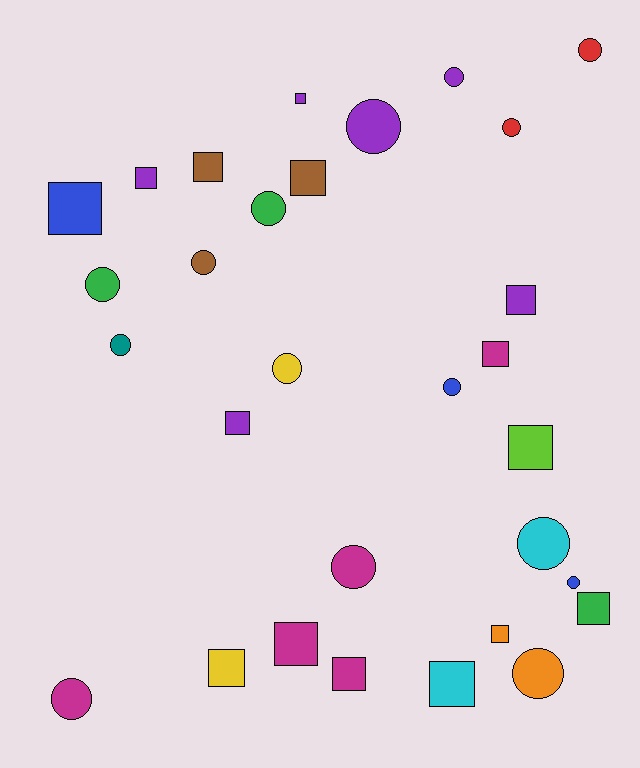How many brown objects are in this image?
There are 3 brown objects.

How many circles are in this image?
There are 15 circles.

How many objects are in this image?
There are 30 objects.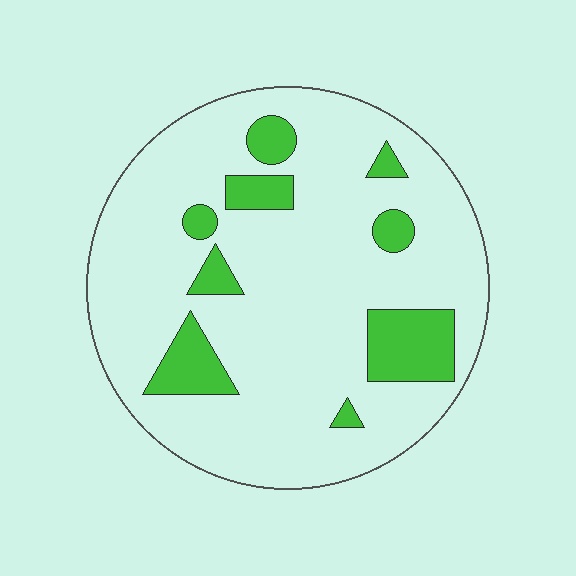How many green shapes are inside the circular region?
9.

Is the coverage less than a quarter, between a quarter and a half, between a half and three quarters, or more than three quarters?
Less than a quarter.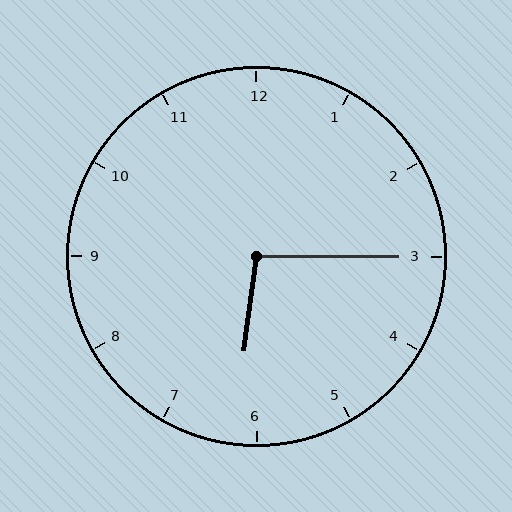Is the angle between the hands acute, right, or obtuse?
It is obtuse.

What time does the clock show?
6:15.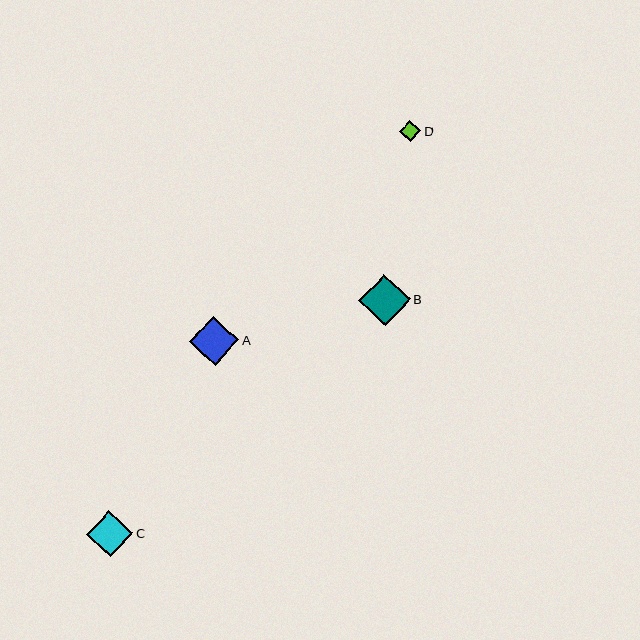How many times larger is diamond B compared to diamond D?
Diamond B is approximately 2.5 times the size of diamond D.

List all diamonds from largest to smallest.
From largest to smallest: B, A, C, D.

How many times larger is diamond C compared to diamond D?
Diamond C is approximately 2.2 times the size of diamond D.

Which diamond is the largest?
Diamond B is the largest with a size of approximately 51 pixels.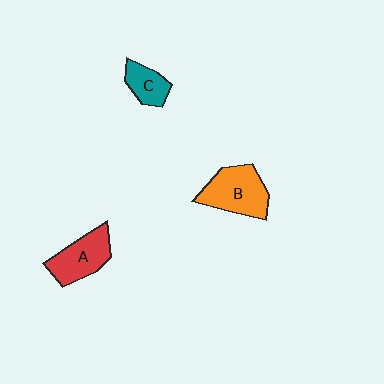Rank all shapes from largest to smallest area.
From largest to smallest: B (orange), A (red), C (teal).